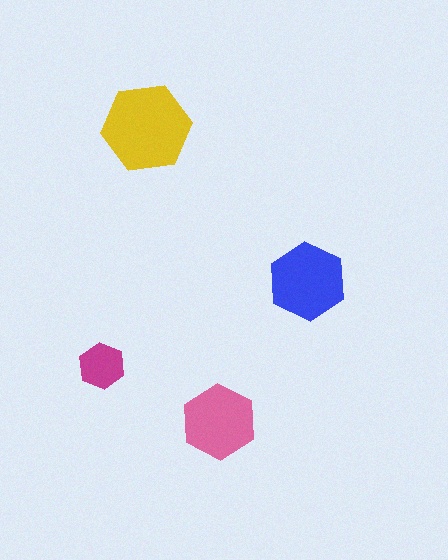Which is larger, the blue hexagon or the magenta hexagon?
The blue one.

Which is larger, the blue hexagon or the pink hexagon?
The blue one.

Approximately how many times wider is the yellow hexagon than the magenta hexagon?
About 2 times wider.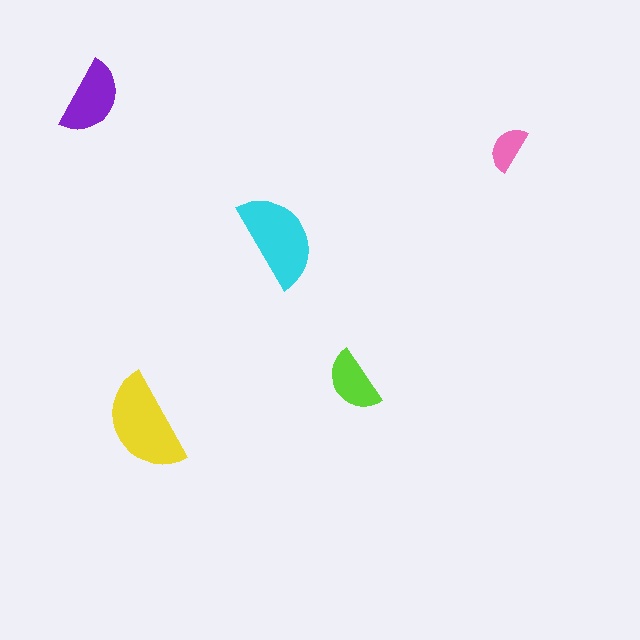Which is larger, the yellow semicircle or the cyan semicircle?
The yellow one.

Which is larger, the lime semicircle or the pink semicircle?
The lime one.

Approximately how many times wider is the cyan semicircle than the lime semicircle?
About 1.5 times wider.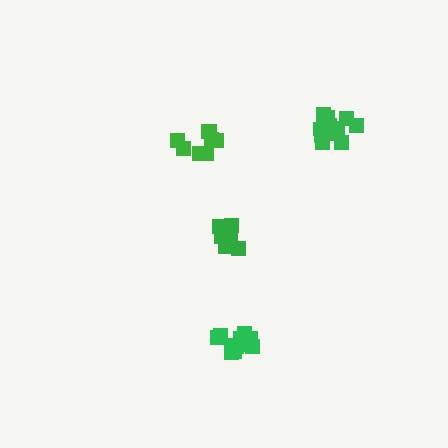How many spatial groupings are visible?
There are 4 spatial groupings.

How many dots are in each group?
Group 1: 8 dots, Group 2: 8 dots, Group 3: 12 dots, Group 4: 14 dots (42 total).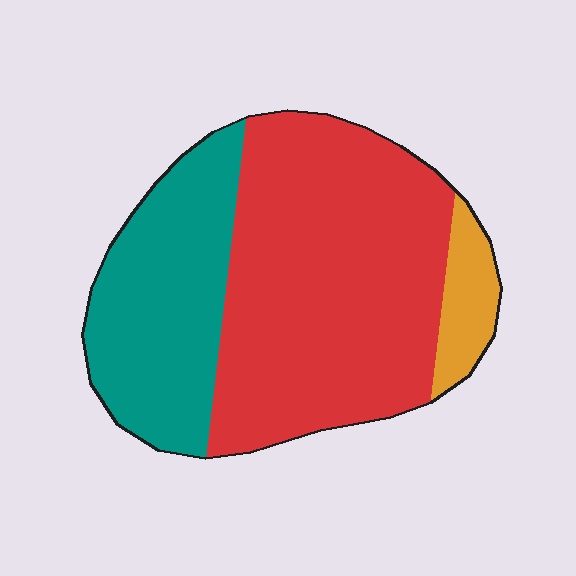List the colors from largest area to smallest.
From largest to smallest: red, teal, orange.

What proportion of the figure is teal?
Teal covers 32% of the figure.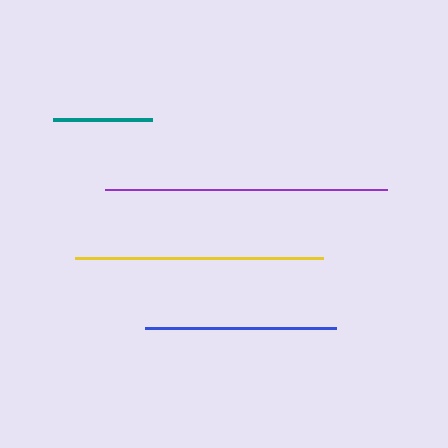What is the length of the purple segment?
The purple segment is approximately 282 pixels long.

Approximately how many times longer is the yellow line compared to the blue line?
The yellow line is approximately 1.3 times the length of the blue line.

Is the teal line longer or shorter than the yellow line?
The yellow line is longer than the teal line.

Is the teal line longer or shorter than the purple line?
The purple line is longer than the teal line.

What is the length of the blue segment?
The blue segment is approximately 191 pixels long.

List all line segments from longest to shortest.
From longest to shortest: purple, yellow, blue, teal.